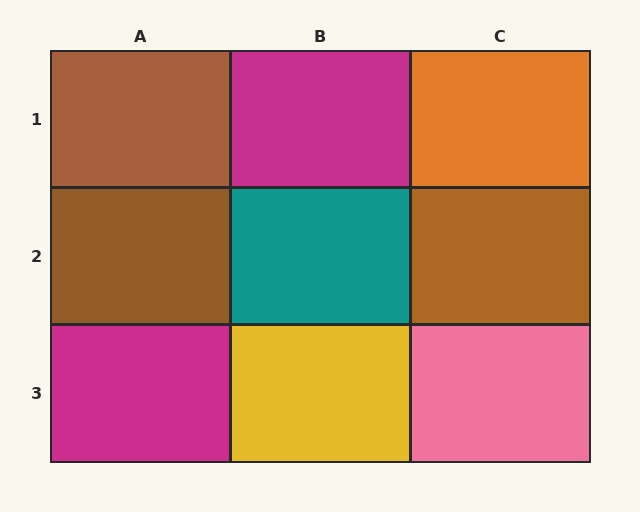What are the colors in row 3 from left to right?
Magenta, yellow, pink.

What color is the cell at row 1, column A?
Brown.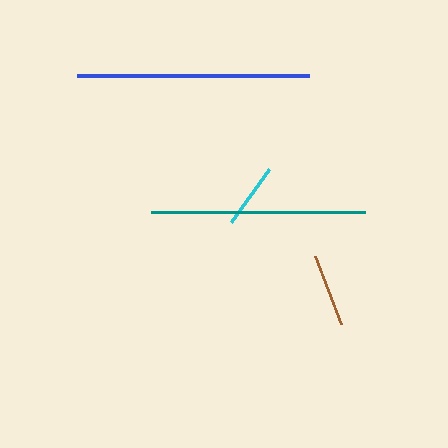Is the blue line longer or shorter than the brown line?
The blue line is longer than the brown line.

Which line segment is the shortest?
The cyan line is the shortest at approximately 65 pixels.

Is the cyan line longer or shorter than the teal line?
The teal line is longer than the cyan line.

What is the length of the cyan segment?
The cyan segment is approximately 65 pixels long.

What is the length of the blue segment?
The blue segment is approximately 232 pixels long.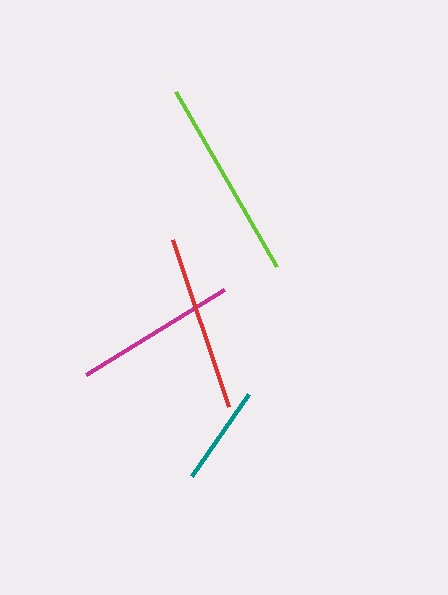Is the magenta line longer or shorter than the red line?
The red line is longer than the magenta line.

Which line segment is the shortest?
The teal line is the shortest at approximately 100 pixels.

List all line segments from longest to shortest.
From longest to shortest: lime, red, magenta, teal.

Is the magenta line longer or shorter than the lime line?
The lime line is longer than the magenta line.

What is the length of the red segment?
The red segment is approximately 176 pixels long.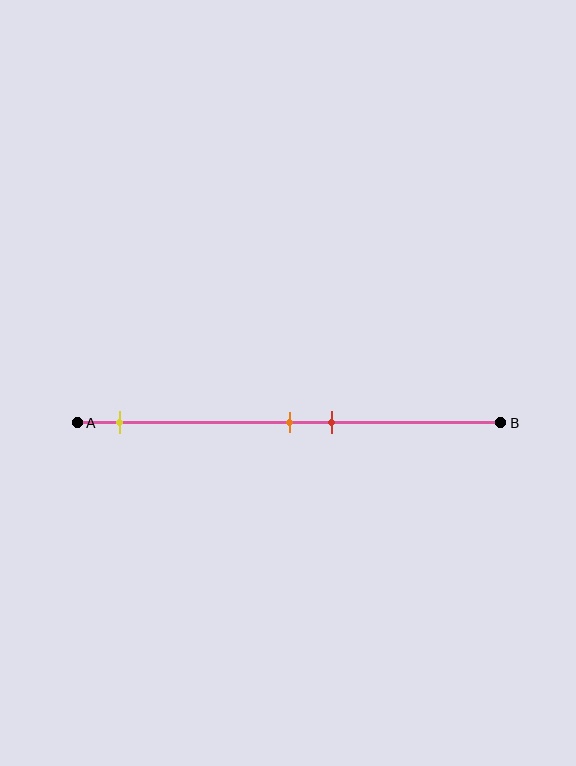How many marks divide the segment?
There are 3 marks dividing the segment.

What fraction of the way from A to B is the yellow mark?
The yellow mark is approximately 10% (0.1) of the way from A to B.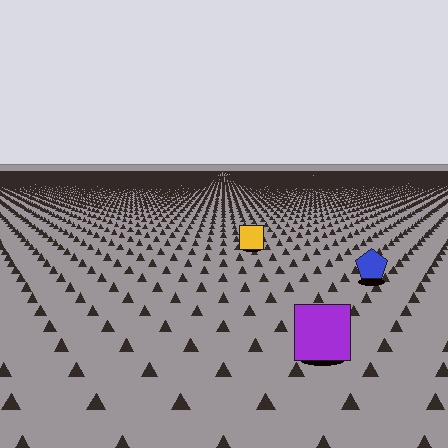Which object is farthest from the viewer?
The yellow square is farthest from the viewer. It appears smaller and the ground texture around it is denser.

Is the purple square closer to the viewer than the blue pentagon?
Yes. The purple square is closer — you can tell from the texture gradient: the ground texture is coarser near it.